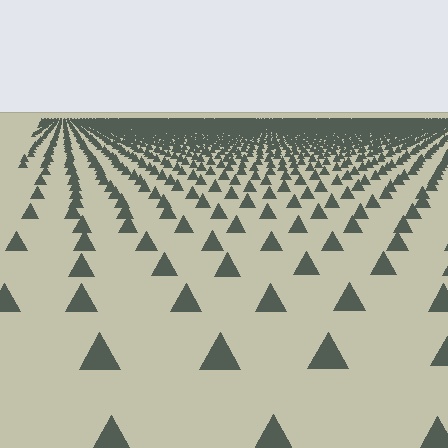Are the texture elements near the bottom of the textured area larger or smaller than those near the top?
Larger. Near the bottom, elements are closer to the viewer and appear at a bigger on-screen size.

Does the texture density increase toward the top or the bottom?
Density increases toward the top.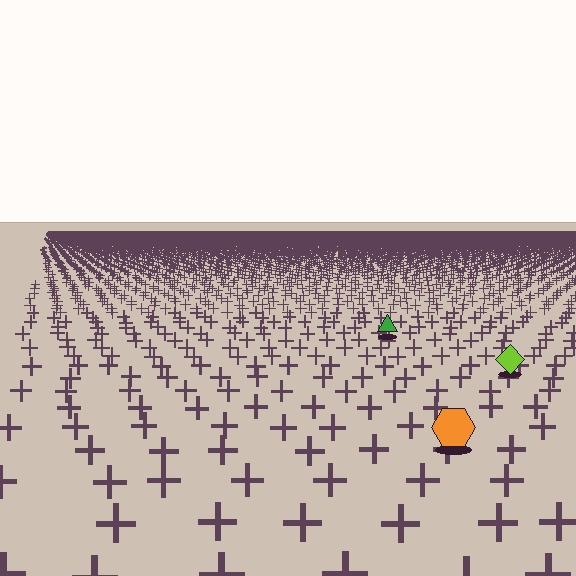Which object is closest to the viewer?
The orange hexagon is closest. The texture marks near it are larger and more spread out.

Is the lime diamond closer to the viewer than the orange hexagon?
No. The orange hexagon is closer — you can tell from the texture gradient: the ground texture is coarser near it.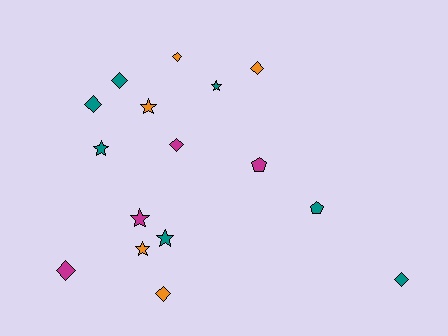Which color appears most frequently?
Teal, with 7 objects.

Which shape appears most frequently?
Diamond, with 8 objects.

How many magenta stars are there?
There is 1 magenta star.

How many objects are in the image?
There are 16 objects.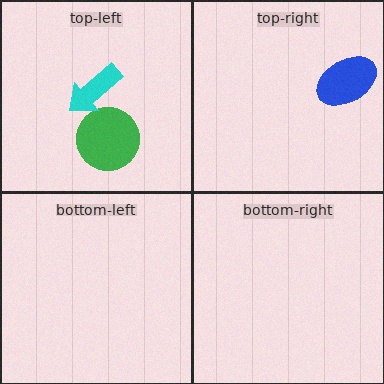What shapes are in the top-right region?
The blue ellipse.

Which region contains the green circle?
The top-left region.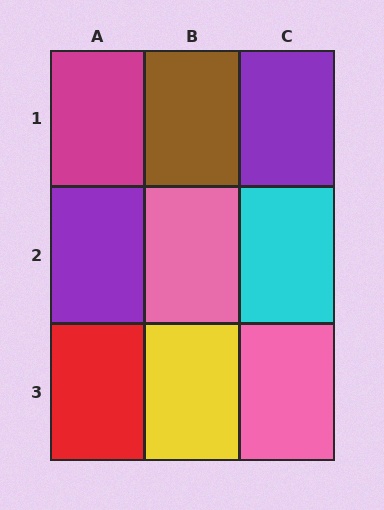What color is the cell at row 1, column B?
Brown.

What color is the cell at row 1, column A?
Magenta.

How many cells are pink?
2 cells are pink.